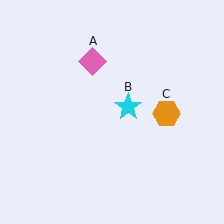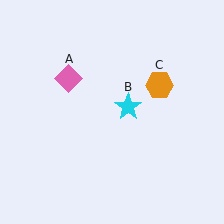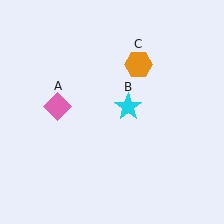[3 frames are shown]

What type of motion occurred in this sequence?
The pink diamond (object A), orange hexagon (object C) rotated counterclockwise around the center of the scene.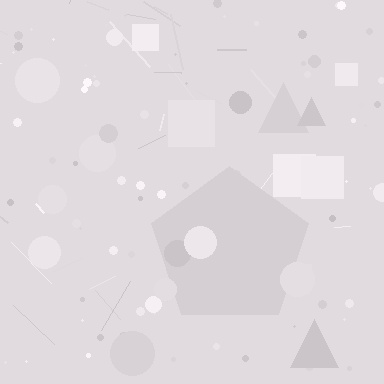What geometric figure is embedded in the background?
A pentagon is embedded in the background.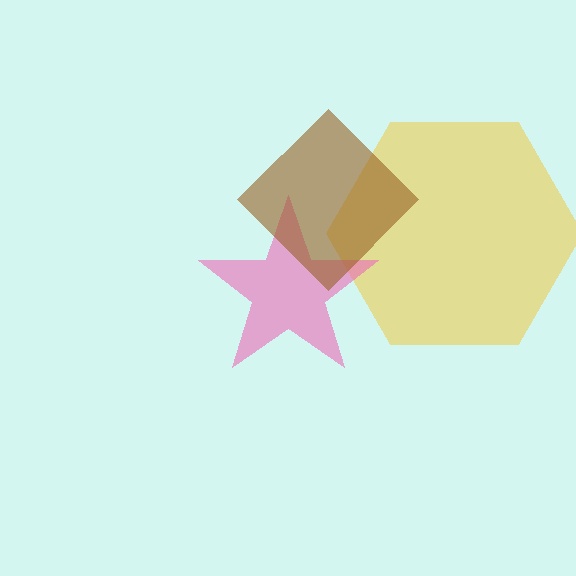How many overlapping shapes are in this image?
There are 3 overlapping shapes in the image.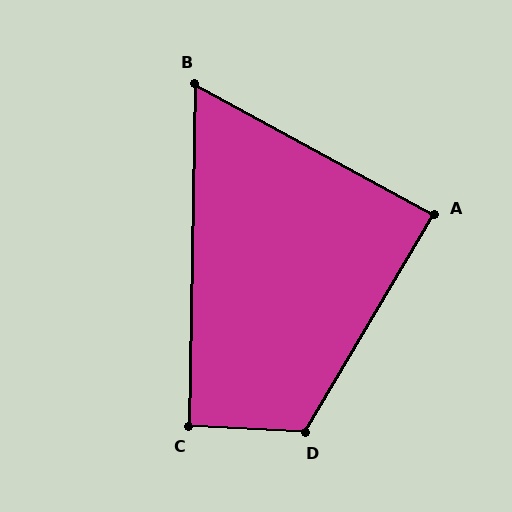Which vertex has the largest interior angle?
D, at approximately 118 degrees.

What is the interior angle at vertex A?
Approximately 88 degrees (approximately right).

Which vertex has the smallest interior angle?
B, at approximately 62 degrees.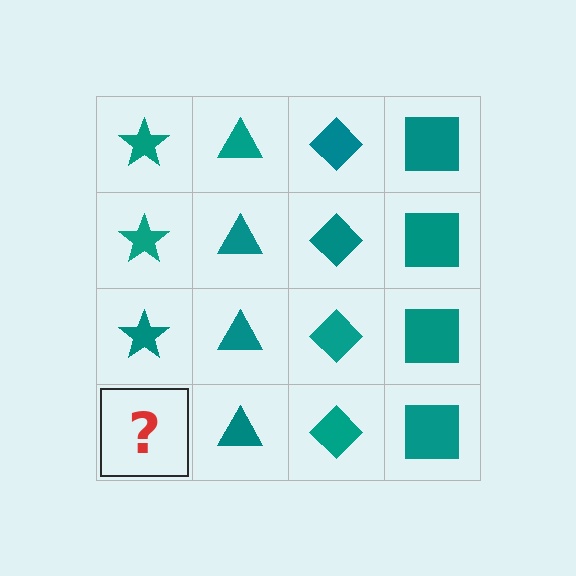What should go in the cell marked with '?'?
The missing cell should contain a teal star.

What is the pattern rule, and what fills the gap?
The rule is that each column has a consistent shape. The gap should be filled with a teal star.